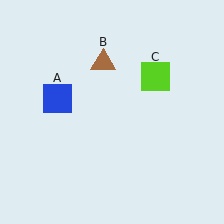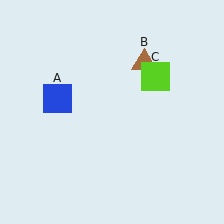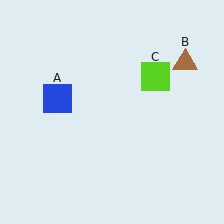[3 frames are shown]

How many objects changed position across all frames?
1 object changed position: brown triangle (object B).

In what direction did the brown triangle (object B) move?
The brown triangle (object B) moved right.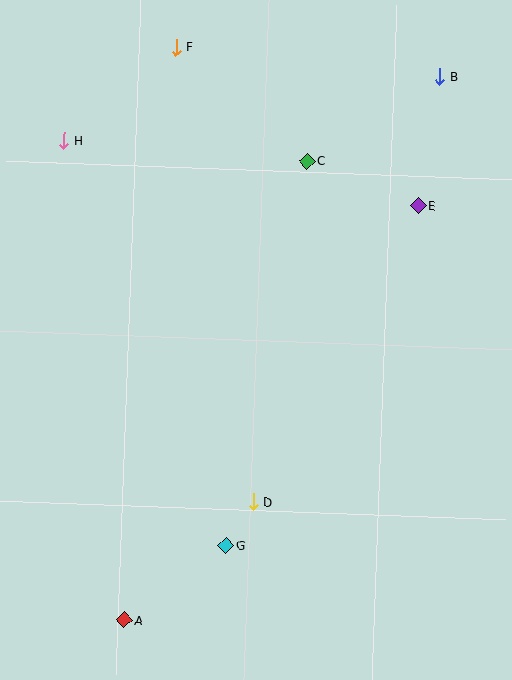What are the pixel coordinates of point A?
Point A is at (124, 620).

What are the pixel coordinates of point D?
Point D is at (253, 502).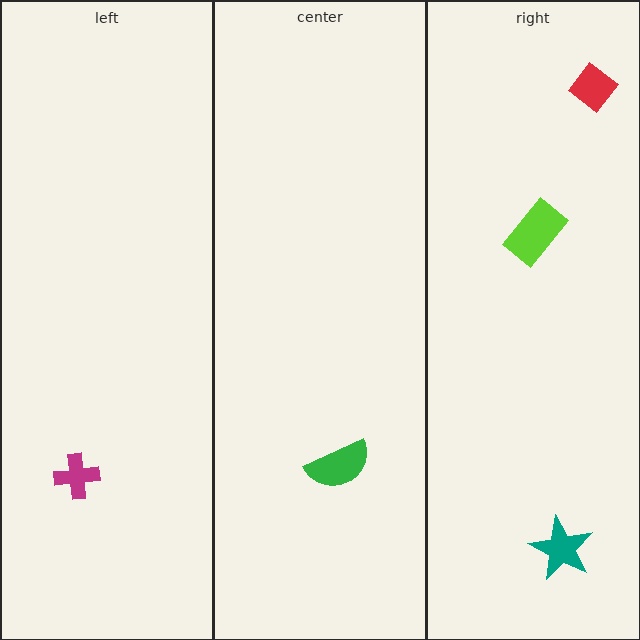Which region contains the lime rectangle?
The right region.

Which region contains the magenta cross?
The left region.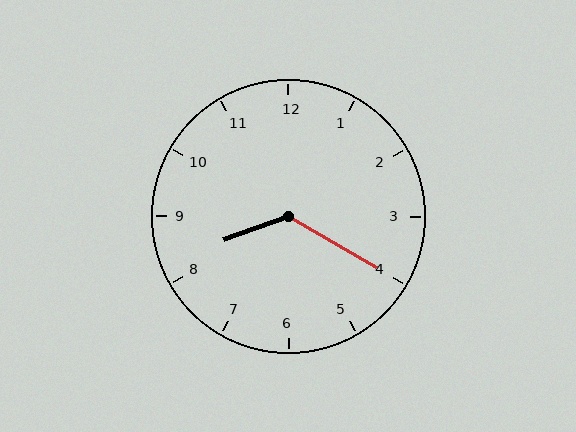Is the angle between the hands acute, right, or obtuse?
It is obtuse.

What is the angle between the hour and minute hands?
Approximately 130 degrees.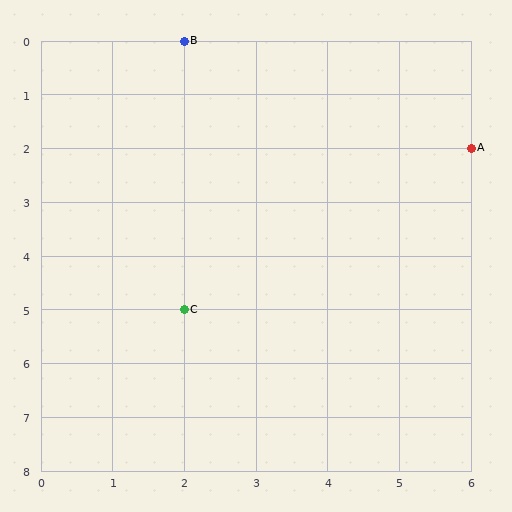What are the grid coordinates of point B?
Point B is at grid coordinates (2, 0).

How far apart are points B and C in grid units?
Points B and C are 5 rows apart.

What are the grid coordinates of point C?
Point C is at grid coordinates (2, 5).